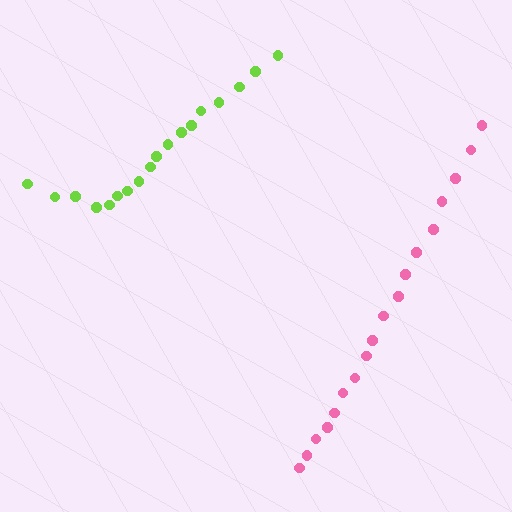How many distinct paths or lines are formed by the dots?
There are 2 distinct paths.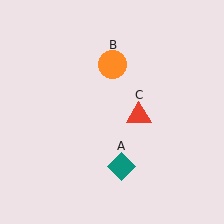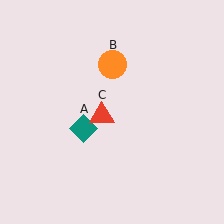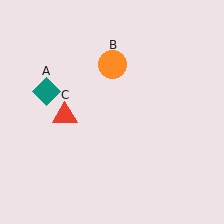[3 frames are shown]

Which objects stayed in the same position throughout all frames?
Orange circle (object B) remained stationary.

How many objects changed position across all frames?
2 objects changed position: teal diamond (object A), red triangle (object C).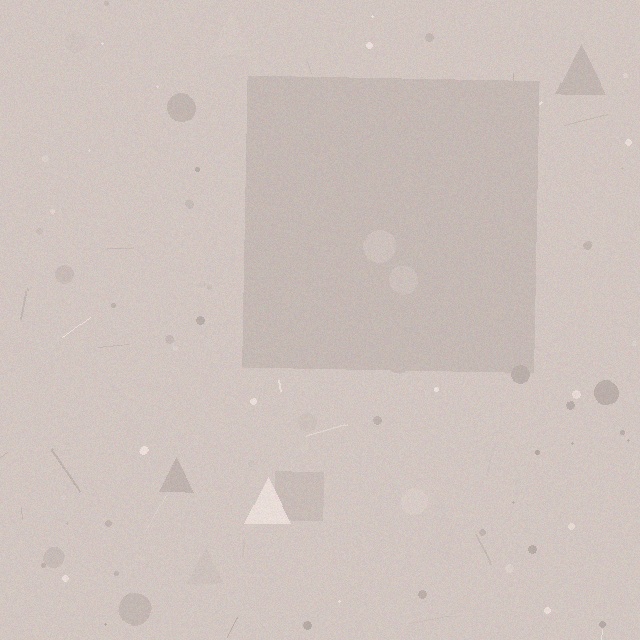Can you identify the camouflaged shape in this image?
The camouflaged shape is a square.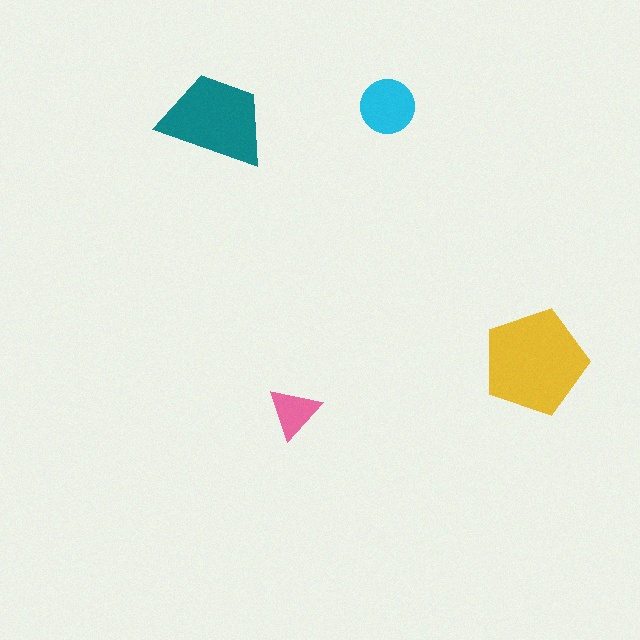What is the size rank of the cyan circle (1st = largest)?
3rd.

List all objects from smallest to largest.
The pink triangle, the cyan circle, the teal trapezoid, the yellow pentagon.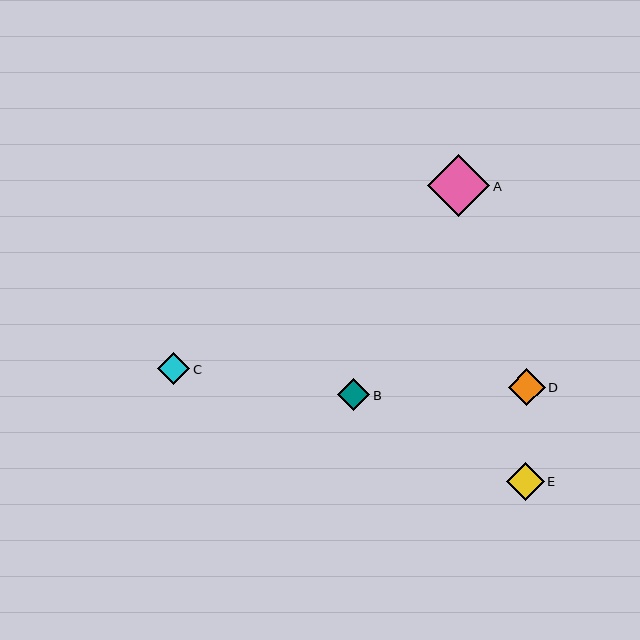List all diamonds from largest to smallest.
From largest to smallest: A, E, D, C, B.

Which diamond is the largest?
Diamond A is the largest with a size of approximately 62 pixels.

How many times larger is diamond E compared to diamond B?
Diamond E is approximately 1.2 times the size of diamond B.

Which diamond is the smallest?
Diamond B is the smallest with a size of approximately 32 pixels.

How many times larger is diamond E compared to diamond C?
Diamond E is approximately 1.2 times the size of diamond C.